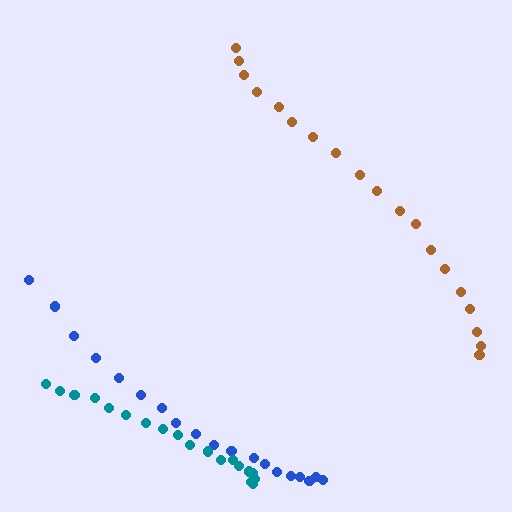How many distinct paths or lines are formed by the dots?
There are 3 distinct paths.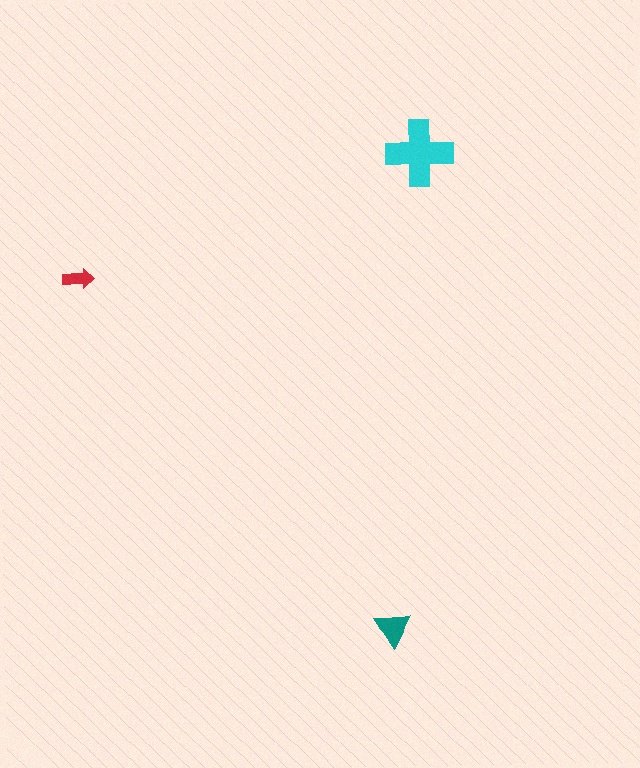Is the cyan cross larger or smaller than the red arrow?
Larger.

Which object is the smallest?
The red arrow.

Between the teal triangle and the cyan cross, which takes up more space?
The cyan cross.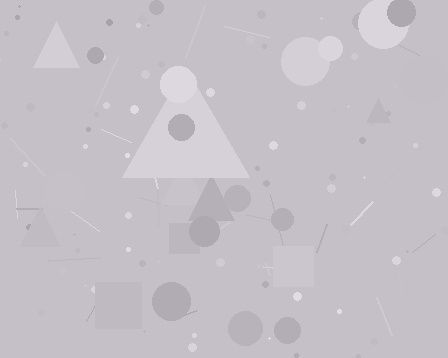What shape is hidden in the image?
A triangle is hidden in the image.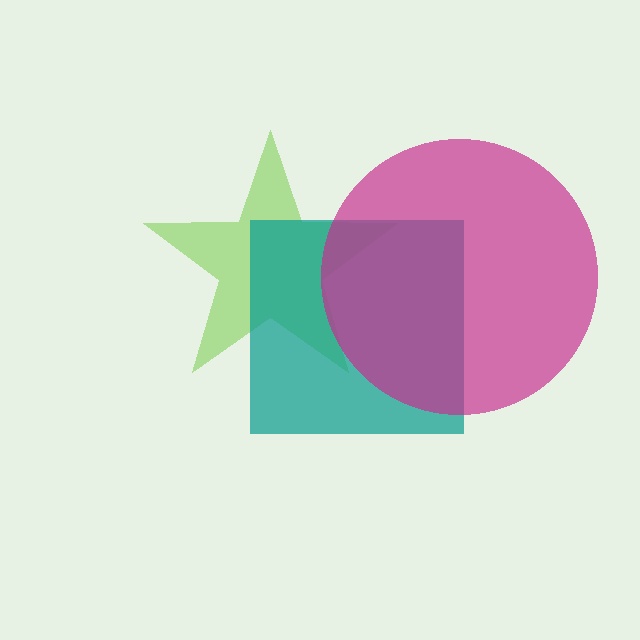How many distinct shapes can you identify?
There are 3 distinct shapes: a lime star, a teal square, a magenta circle.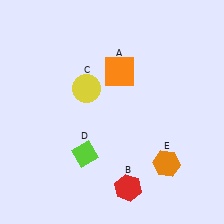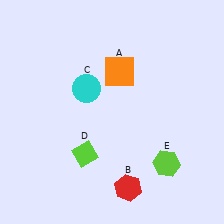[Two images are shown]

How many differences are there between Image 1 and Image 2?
There are 2 differences between the two images.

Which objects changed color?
C changed from yellow to cyan. E changed from orange to lime.